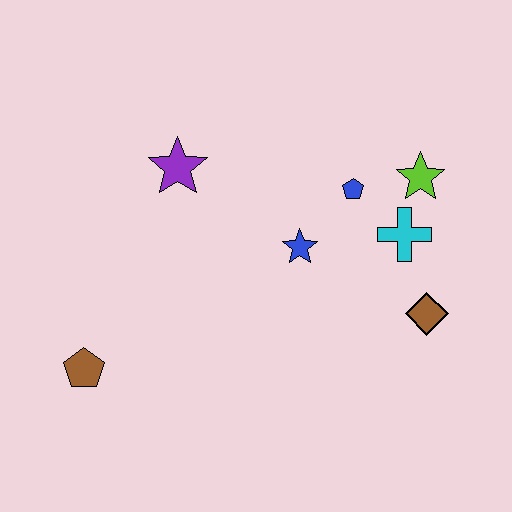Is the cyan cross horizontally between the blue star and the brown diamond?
Yes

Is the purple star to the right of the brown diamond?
No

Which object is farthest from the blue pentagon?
The brown pentagon is farthest from the blue pentagon.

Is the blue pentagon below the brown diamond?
No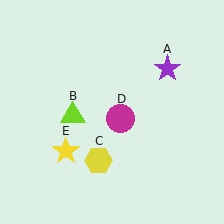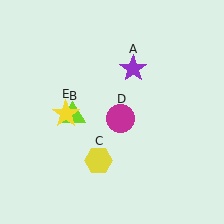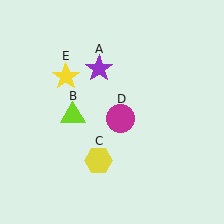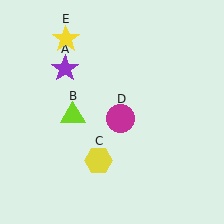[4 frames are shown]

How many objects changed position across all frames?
2 objects changed position: purple star (object A), yellow star (object E).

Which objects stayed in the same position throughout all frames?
Lime triangle (object B) and yellow hexagon (object C) and magenta circle (object D) remained stationary.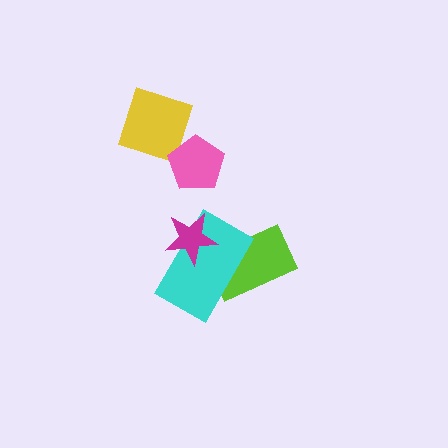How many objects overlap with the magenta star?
1 object overlaps with the magenta star.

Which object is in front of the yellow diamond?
The pink pentagon is in front of the yellow diamond.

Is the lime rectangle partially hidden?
Yes, it is partially covered by another shape.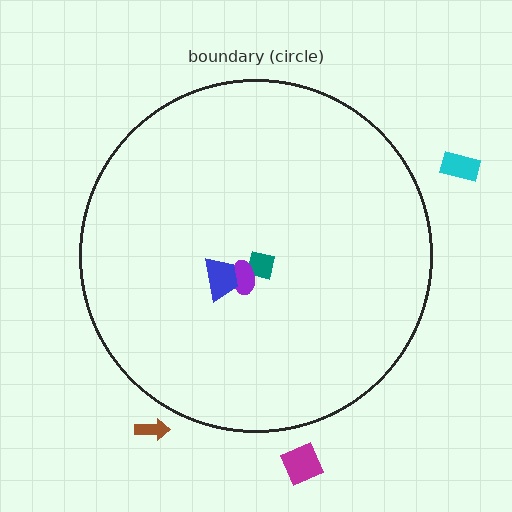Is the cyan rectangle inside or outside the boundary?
Outside.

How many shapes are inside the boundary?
3 inside, 3 outside.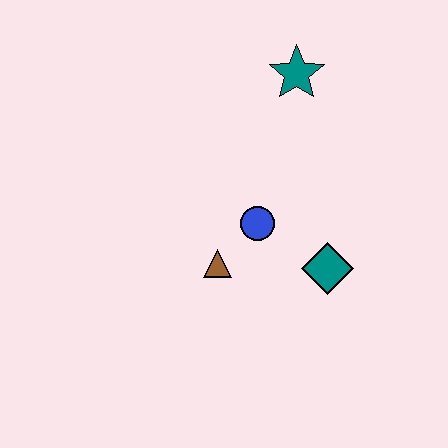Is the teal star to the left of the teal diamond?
Yes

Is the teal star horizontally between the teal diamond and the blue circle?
Yes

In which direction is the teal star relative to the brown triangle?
The teal star is above the brown triangle.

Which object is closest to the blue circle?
The brown triangle is closest to the blue circle.